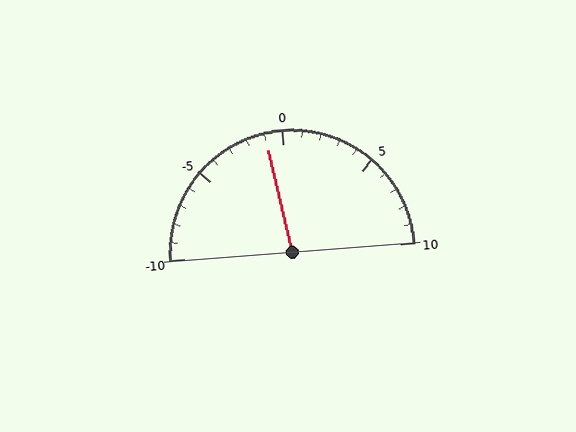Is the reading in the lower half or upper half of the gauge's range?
The reading is in the lower half of the range (-10 to 10).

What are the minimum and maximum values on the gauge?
The gauge ranges from -10 to 10.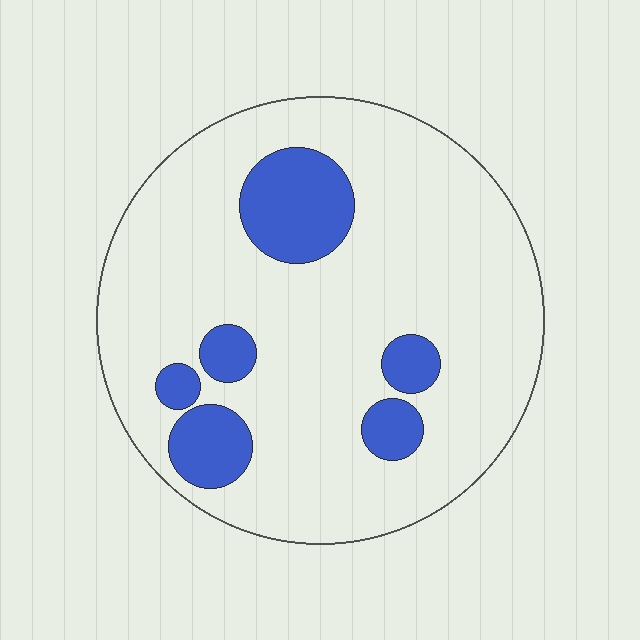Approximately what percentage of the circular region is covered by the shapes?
Approximately 15%.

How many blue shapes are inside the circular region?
6.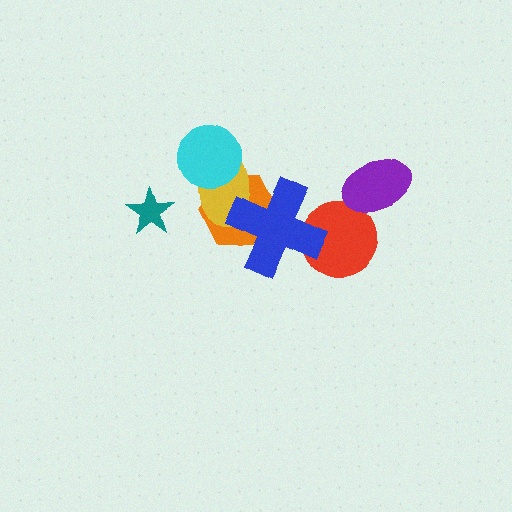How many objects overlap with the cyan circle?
2 objects overlap with the cyan circle.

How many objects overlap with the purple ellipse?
1 object overlaps with the purple ellipse.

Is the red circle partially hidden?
Yes, it is partially covered by another shape.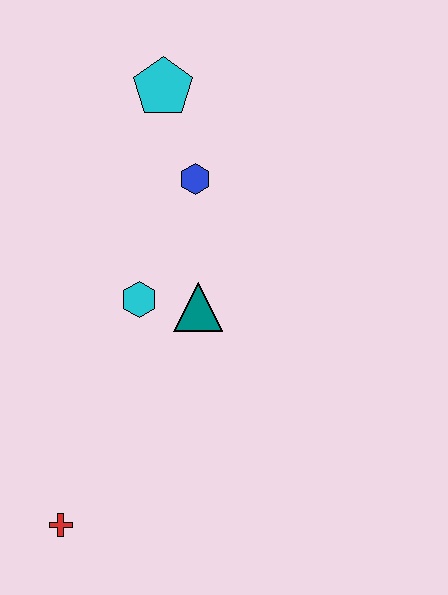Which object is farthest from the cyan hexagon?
The red cross is farthest from the cyan hexagon.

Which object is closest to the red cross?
The cyan hexagon is closest to the red cross.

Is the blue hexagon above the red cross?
Yes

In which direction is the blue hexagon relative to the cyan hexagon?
The blue hexagon is above the cyan hexagon.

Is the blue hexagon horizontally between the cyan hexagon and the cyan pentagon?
No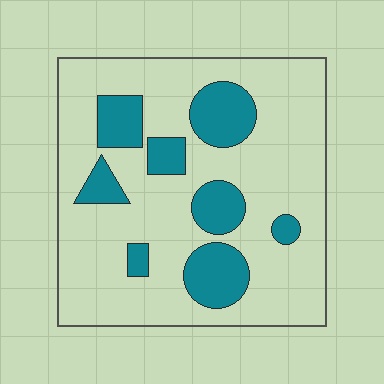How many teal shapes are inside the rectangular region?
8.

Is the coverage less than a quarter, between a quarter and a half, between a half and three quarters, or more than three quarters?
Less than a quarter.